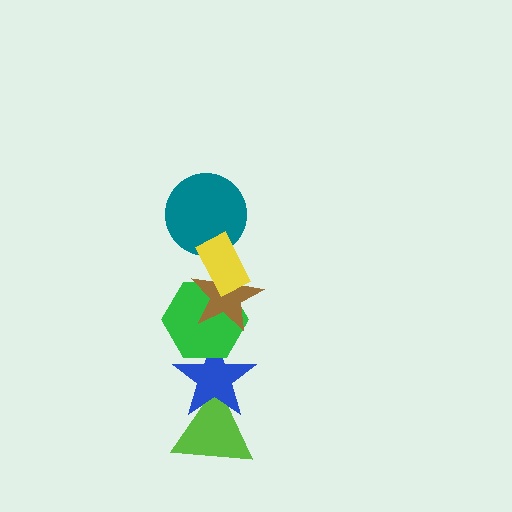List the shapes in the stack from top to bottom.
From top to bottom: the yellow rectangle, the teal circle, the brown star, the green hexagon, the blue star, the lime triangle.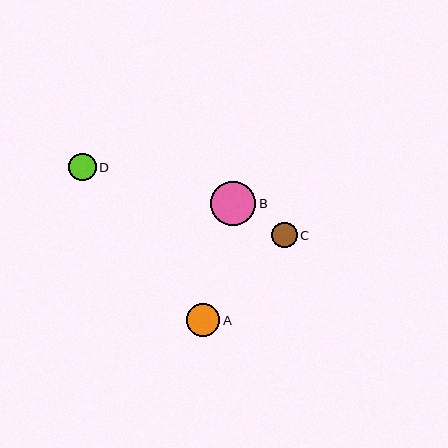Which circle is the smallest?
Circle C is the smallest with a size of approximately 25 pixels.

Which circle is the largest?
Circle B is the largest with a size of approximately 45 pixels.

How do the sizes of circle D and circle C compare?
Circle D and circle C are approximately the same size.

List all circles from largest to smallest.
From largest to smallest: B, A, D, C.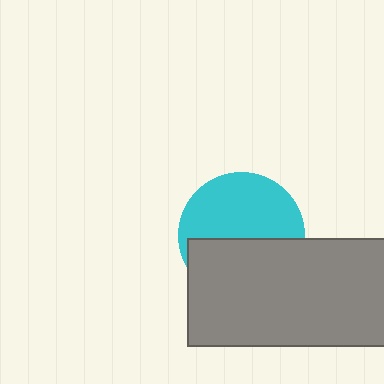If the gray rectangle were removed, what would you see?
You would see the complete cyan circle.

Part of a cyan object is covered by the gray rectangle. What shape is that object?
It is a circle.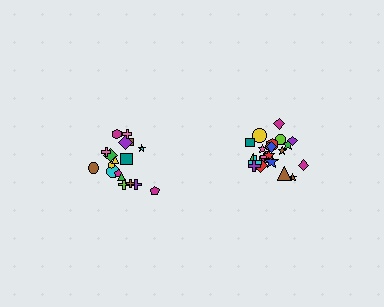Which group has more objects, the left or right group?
The right group.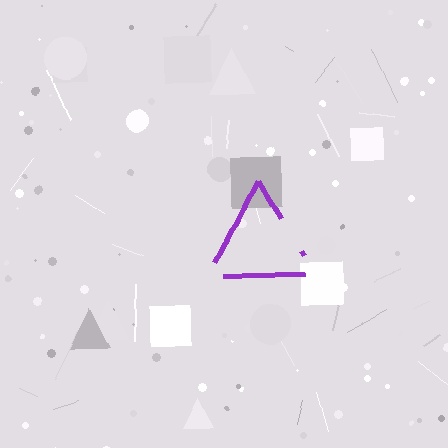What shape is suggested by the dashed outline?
The dashed outline suggests a triangle.